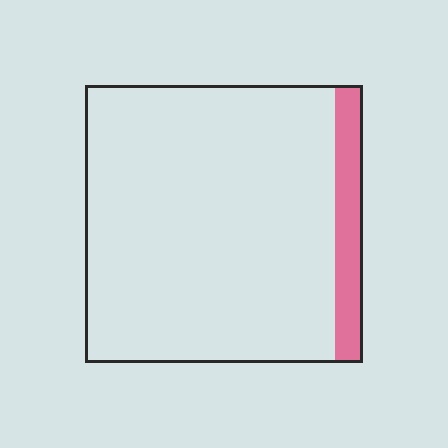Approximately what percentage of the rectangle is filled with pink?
Approximately 10%.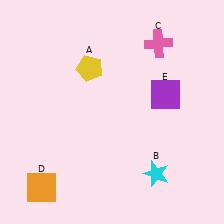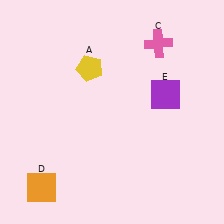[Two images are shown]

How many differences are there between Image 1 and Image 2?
There is 1 difference between the two images.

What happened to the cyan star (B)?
The cyan star (B) was removed in Image 2. It was in the bottom-right area of Image 1.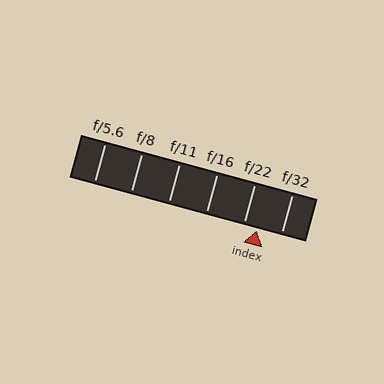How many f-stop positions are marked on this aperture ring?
There are 6 f-stop positions marked.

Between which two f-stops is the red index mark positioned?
The index mark is between f/22 and f/32.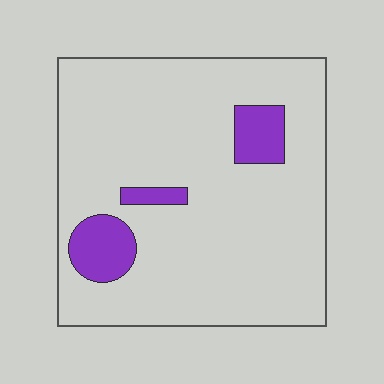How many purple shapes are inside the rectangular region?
3.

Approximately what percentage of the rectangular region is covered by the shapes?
Approximately 10%.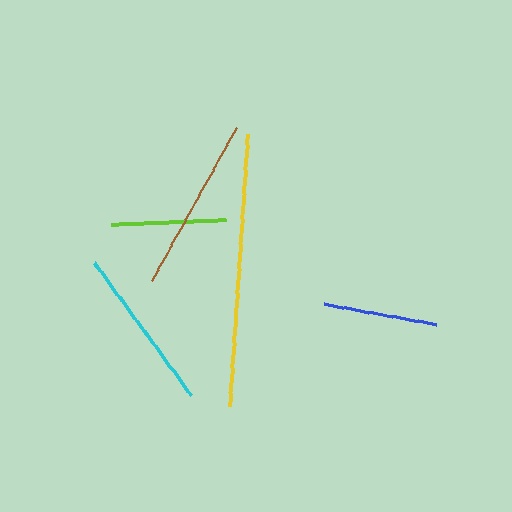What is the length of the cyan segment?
The cyan segment is approximately 164 pixels long.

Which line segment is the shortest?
The blue line is the shortest at approximately 114 pixels.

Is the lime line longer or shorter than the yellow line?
The yellow line is longer than the lime line.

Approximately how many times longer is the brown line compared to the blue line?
The brown line is approximately 1.5 times the length of the blue line.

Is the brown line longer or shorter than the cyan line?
The brown line is longer than the cyan line.